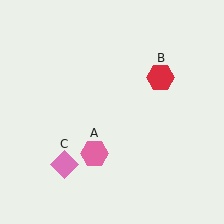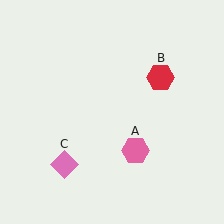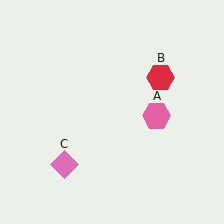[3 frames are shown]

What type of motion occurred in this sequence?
The pink hexagon (object A) rotated counterclockwise around the center of the scene.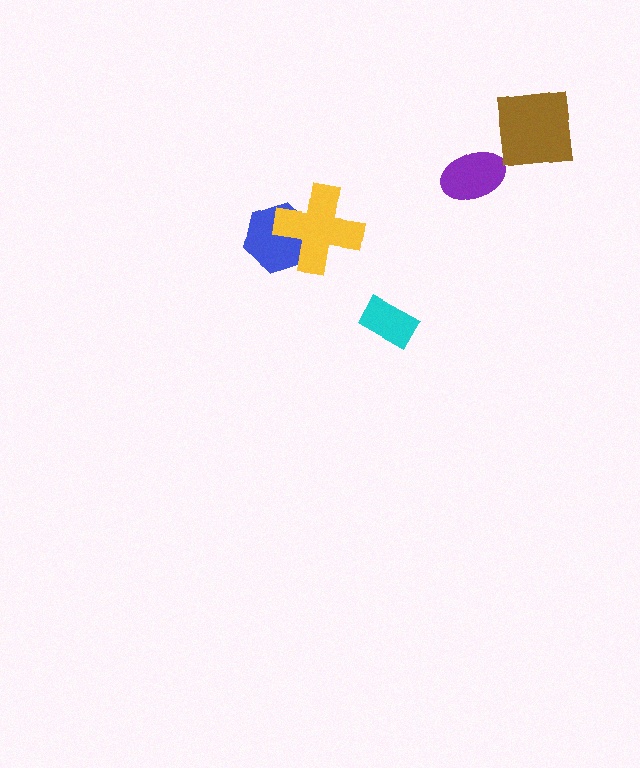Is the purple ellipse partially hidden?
No, no other shape covers it.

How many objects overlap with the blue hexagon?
1 object overlaps with the blue hexagon.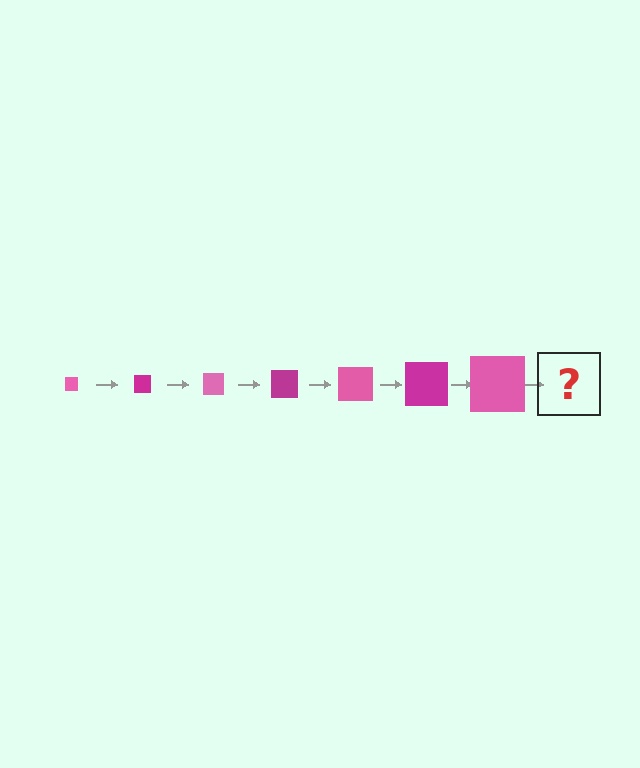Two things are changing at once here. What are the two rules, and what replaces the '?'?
The two rules are that the square grows larger each step and the color cycles through pink and magenta. The '?' should be a magenta square, larger than the previous one.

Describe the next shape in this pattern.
It should be a magenta square, larger than the previous one.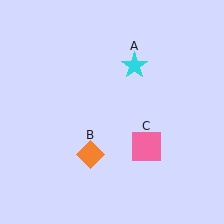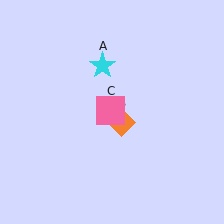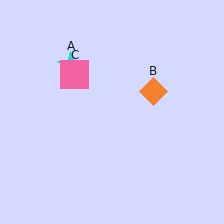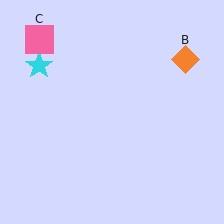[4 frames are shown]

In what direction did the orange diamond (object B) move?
The orange diamond (object B) moved up and to the right.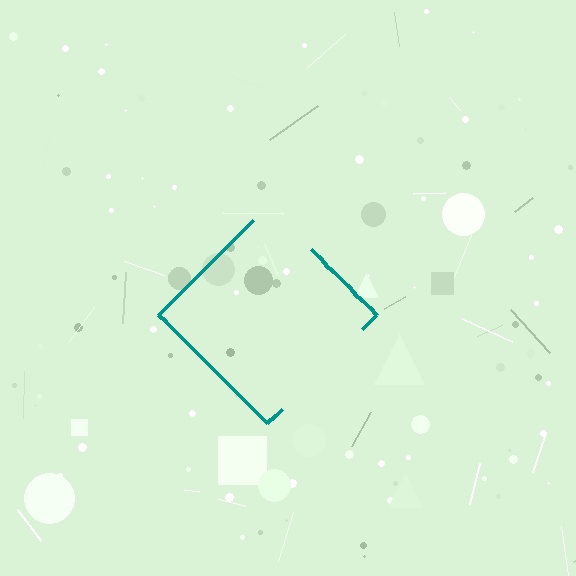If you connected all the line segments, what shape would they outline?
They would outline a diamond.